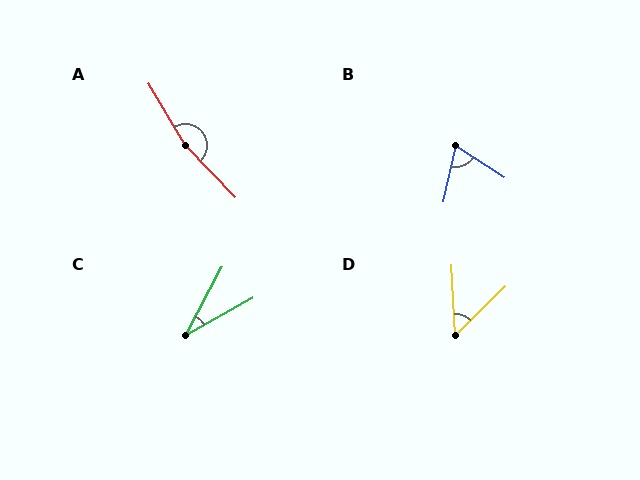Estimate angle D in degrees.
Approximately 48 degrees.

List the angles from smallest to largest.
C (33°), D (48°), B (70°), A (167°).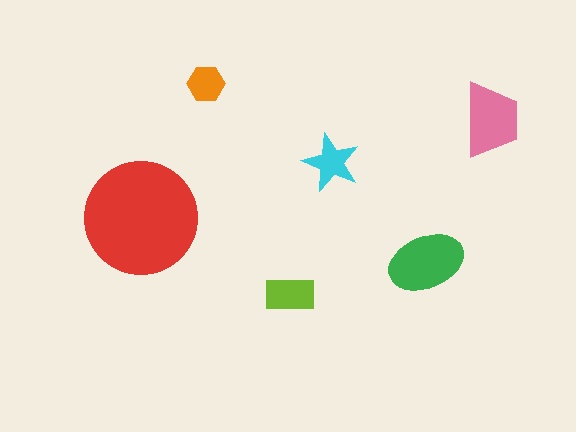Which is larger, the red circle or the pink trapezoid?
The red circle.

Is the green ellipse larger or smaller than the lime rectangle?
Larger.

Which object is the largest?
The red circle.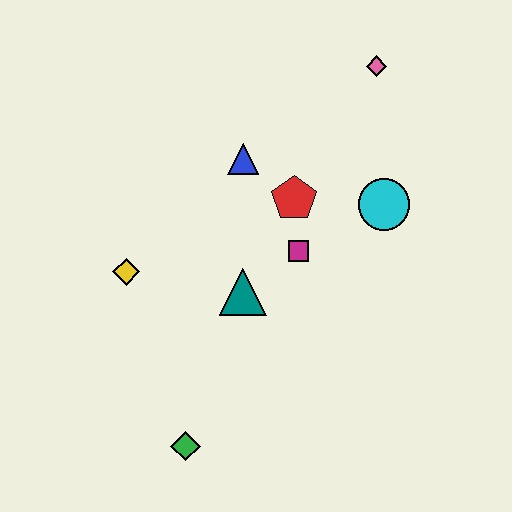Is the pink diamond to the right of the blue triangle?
Yes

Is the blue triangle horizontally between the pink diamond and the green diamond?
Yes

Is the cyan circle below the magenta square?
No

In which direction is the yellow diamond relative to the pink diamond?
The yellow diamond is to the left of the pink diamond.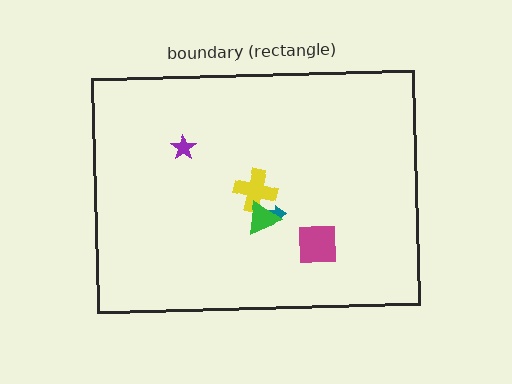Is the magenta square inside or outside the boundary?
Inside.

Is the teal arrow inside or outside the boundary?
Inside.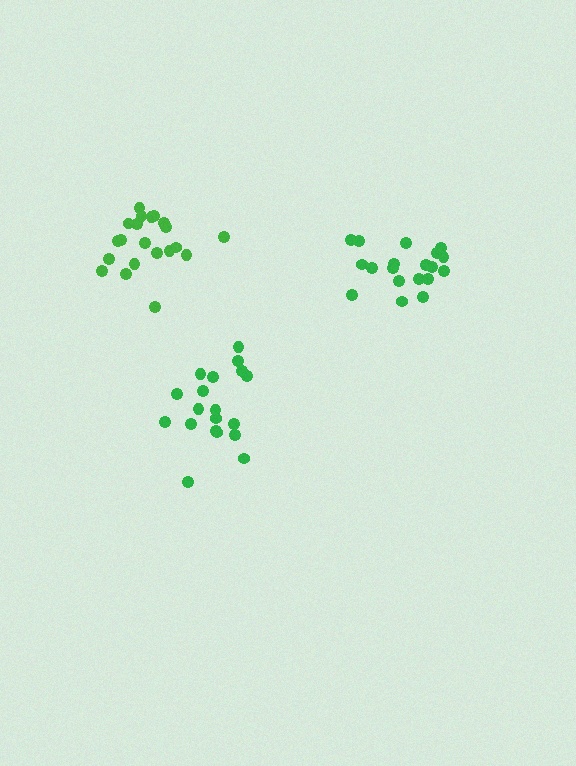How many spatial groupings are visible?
There are 3 spatial groupings.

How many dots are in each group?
Group 1: 19 dots, Group 2: 19 dots, Group 3: 21 dots (59 total).